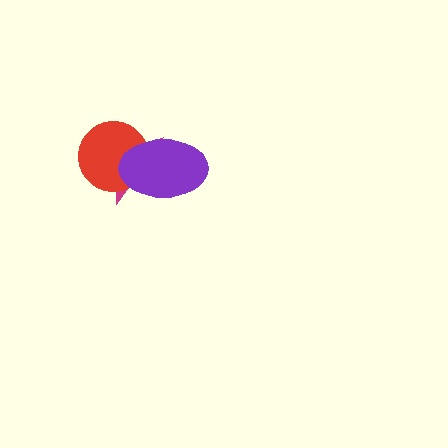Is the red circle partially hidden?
Yes, it is partially covered by another shape.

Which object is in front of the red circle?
The purple ellipse is in front of the red circle.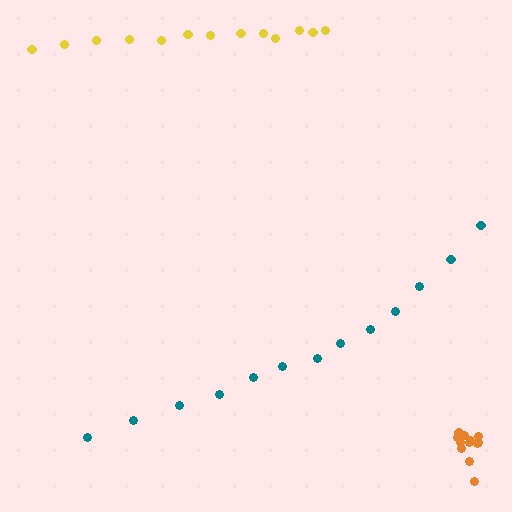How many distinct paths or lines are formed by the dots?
There are 3 distinct paths.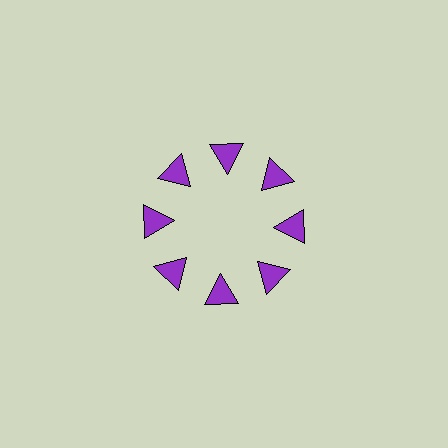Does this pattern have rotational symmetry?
Yes, this pattern has 8-fold rotational symmetry. It looks the same after rotating 45 degrees around the center.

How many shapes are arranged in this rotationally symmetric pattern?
There are 8 shapes, arranged in 8 groups of 1.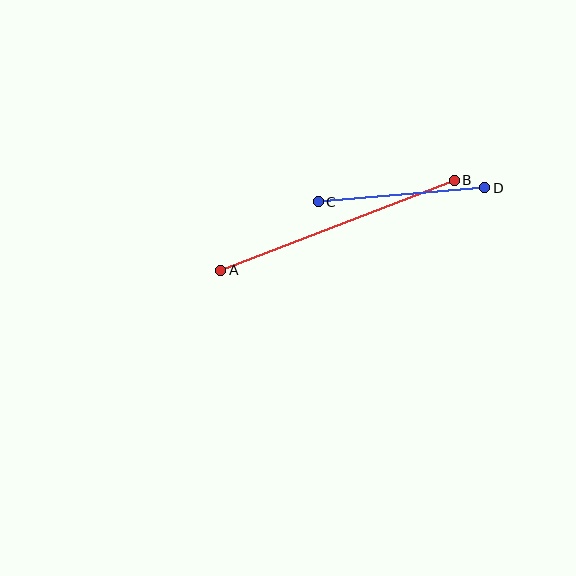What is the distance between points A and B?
The distance is approximately 250 pixels.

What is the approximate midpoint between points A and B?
The midpoint is at approximately (337, 225) pixels.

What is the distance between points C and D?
The distance is approximately 167 pixels.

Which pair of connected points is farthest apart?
Points A and B are farthest apart.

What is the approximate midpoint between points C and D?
The midpoint is at approximately (401, 195) pixels.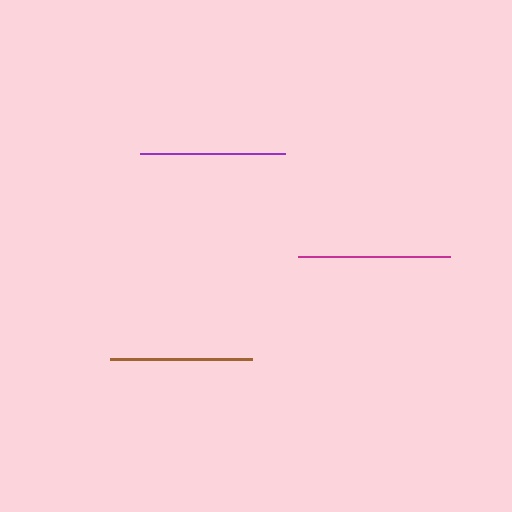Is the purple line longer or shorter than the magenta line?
The magenta line is longer than the purple line.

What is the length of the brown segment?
The brown segment is approximately 142 pixels long.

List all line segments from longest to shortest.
From longest to shortest: magenta, purple, brown.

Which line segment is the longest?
The magenta line is the longest at approximately 153 pixels.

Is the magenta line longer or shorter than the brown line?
The magenta line is longer than the brown line.